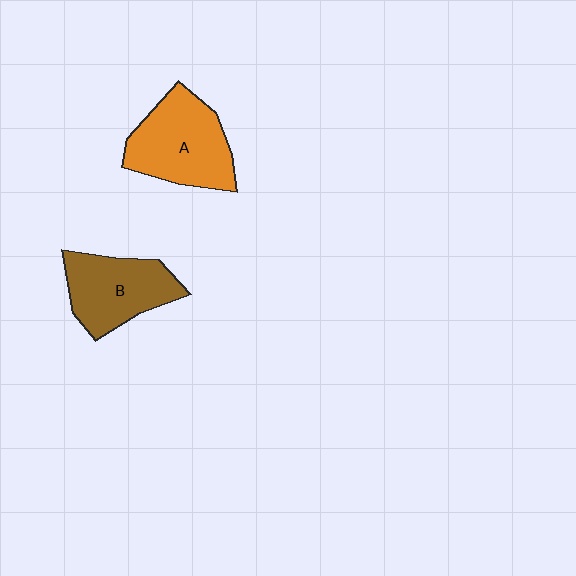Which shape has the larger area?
Shape A (orange).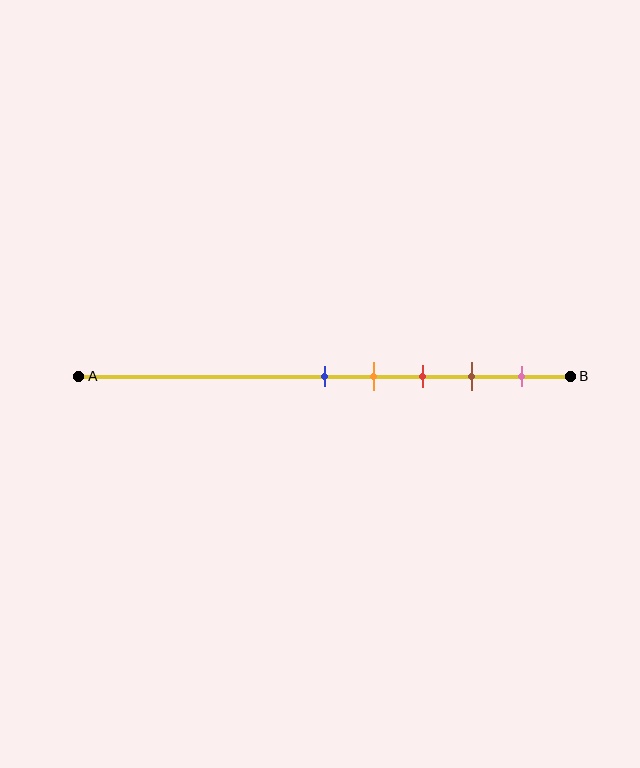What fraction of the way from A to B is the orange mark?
The orange mark is approximately 60% (0.6) of the way from A to B.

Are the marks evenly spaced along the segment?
Yes, the marks are approximately evenly spaced.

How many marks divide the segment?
There are 5 marks dividing the segment.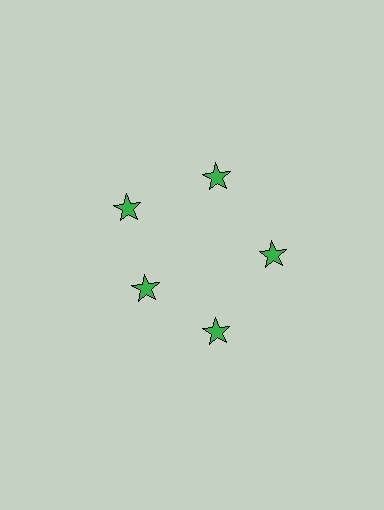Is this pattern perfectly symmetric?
No. The 5 green stars are arranged in a ring, but one element near the 8 o'clock position is pulled inward toward the center, breaking the 5-fold rotational symmetry.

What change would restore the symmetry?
The symmetry would be restored by moving it outward, back onto the ring so that all 5 stars sit at equal angles and equal distance from the center.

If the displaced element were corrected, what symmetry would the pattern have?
It would have 5-fold rotational symmetry — the pattern would map onto itself every 72 degrees.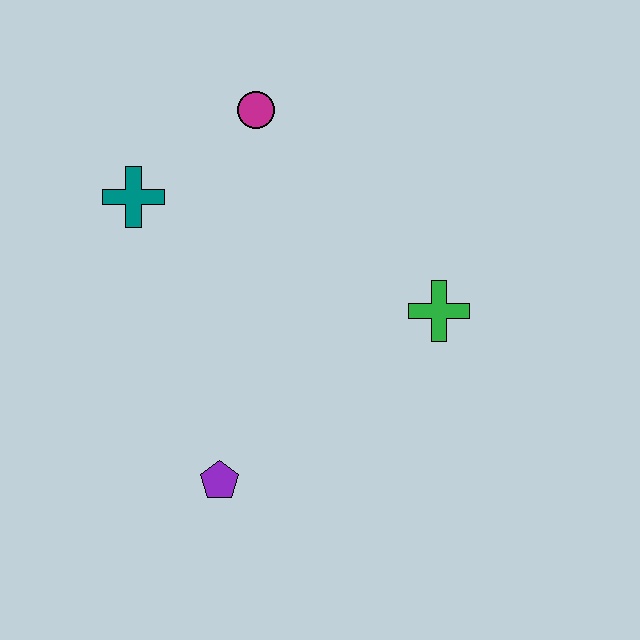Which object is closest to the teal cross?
The magenta circle is closest to the teal cross.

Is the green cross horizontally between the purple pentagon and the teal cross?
No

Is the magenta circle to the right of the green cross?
No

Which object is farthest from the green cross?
The teal cross is farthest from the green cross.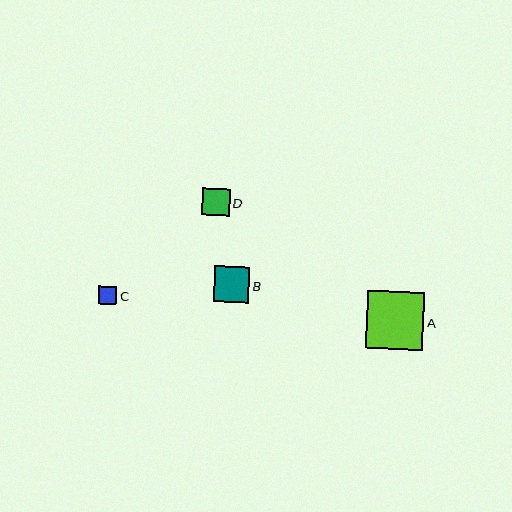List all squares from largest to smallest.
From largest to smallest: A, B, D, C.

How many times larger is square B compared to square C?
Square B is approximately 2.0 times the size of square C.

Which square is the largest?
Square A is the largest with a size of approximately 57 pixels.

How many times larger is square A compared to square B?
Square A is approximately 1.6 times the size of square B.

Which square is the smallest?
Square C is the smallest with a size of approximately 18 pixels.